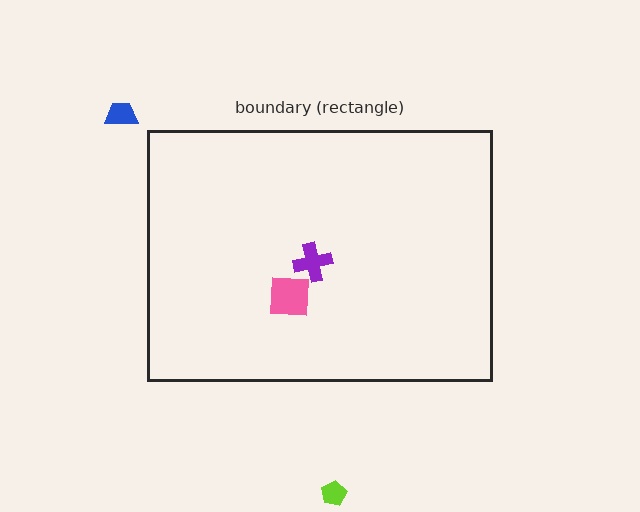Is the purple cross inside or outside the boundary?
Inside.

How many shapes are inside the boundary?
2 inside, 2 outside.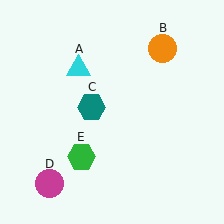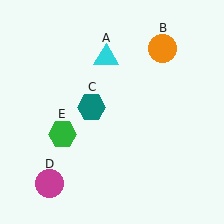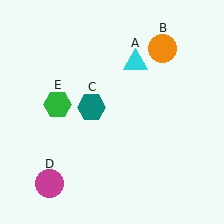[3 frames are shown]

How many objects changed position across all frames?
2 objects changed position: cyan triangle (object A), green hexagon (object E).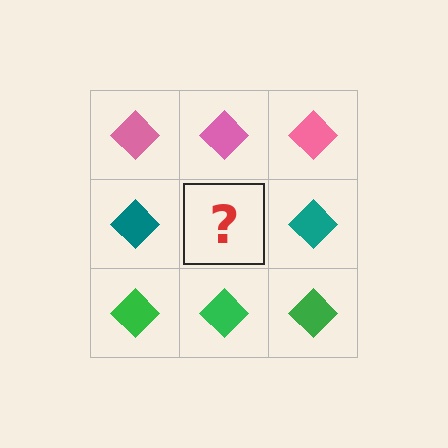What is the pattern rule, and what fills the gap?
The rule is that each row has a consistent color. The gap should be filled with a teal diamond.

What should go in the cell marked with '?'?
The missing cell should contain a teal diamond.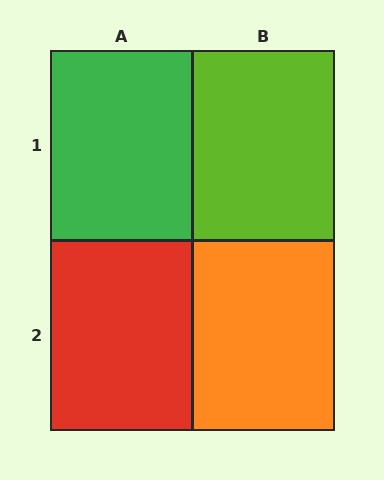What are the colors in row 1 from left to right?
Green, lime.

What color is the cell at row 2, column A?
Red.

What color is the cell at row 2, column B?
Orange.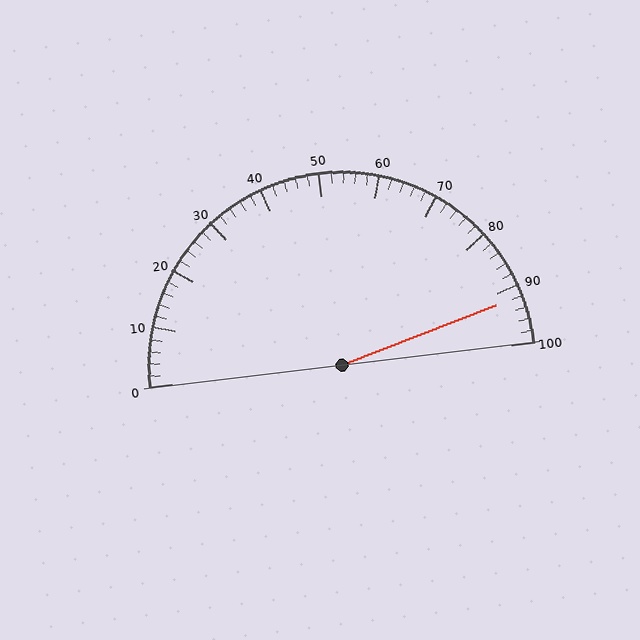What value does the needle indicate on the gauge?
The needle indicates approximately 92.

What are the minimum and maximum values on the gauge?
The gauge ranges from 0 to 100.